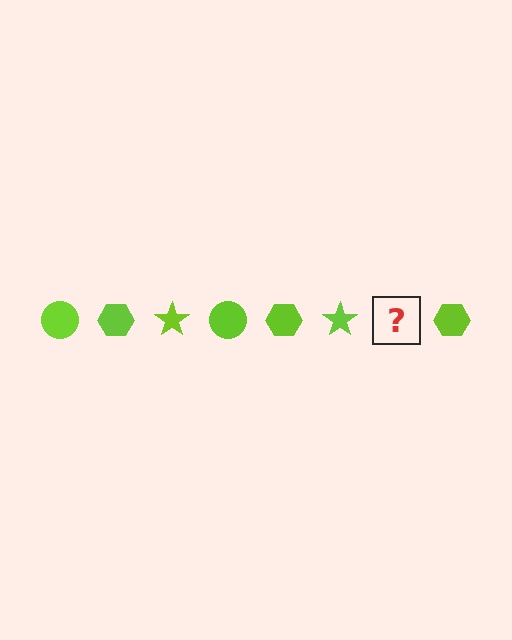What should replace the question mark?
The question mark should be replaced with a lime circle.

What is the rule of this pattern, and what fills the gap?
The rule is that the pattern cycles through circle, hexagon, star shapes in lime. The gap should be filled with a lime circle.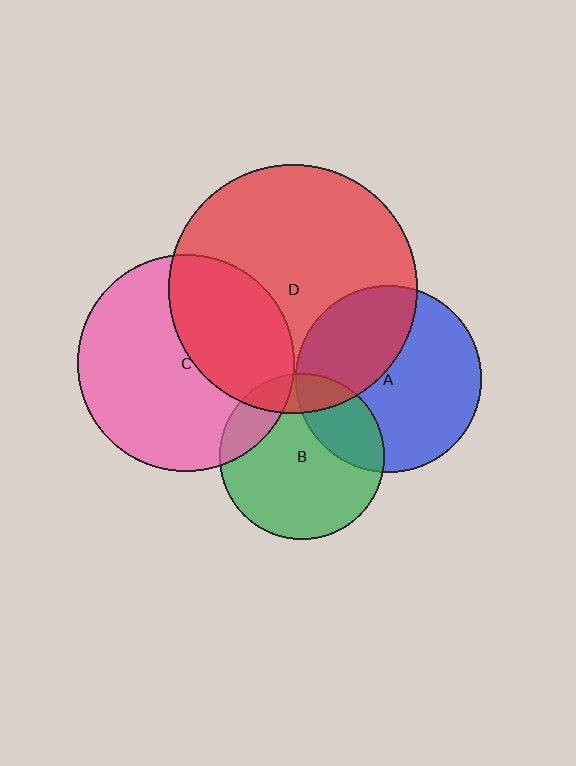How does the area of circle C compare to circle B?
Approximately 1.7 times.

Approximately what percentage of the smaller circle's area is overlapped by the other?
Approximately 25%.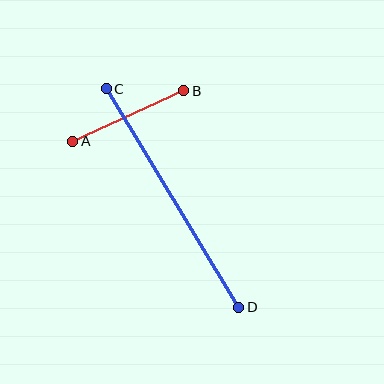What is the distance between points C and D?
The distance is approximately 255 pixels.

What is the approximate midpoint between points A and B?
The midpoint is at approximately (128, 116) pixels.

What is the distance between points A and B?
The distance is approximately 122 pixels.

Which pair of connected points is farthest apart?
Points C and D are farthest apart.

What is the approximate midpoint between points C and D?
The midpoint is at approximately (172, 198) pixels.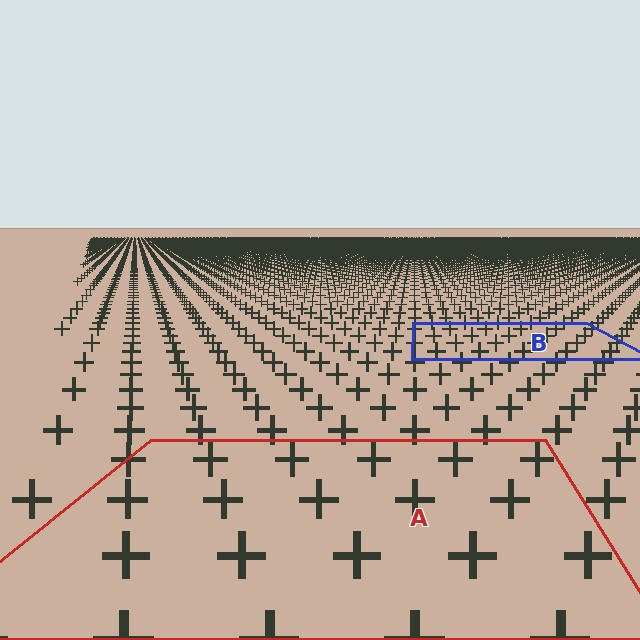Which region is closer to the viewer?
Region A is closer. The texture elements there are larger and more spread out.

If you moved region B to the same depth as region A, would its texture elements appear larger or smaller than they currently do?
They would appear larger. At a closer depth, the same texture elements are projected at a bigger on-screen size.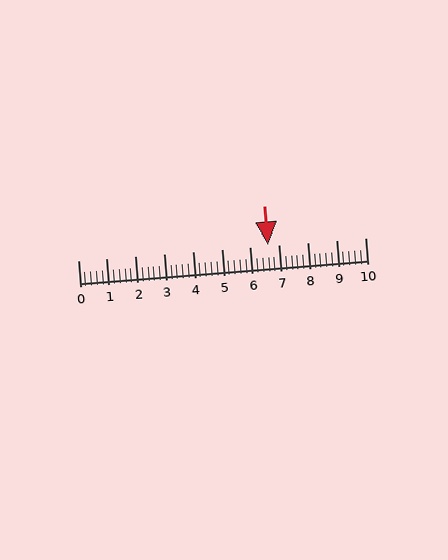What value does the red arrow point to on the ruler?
The red arrow points to approximately 6.6.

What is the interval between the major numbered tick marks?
The major tick marks are spaced 1 units apart.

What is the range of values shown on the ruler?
The ruler shows values from 0 to 10.